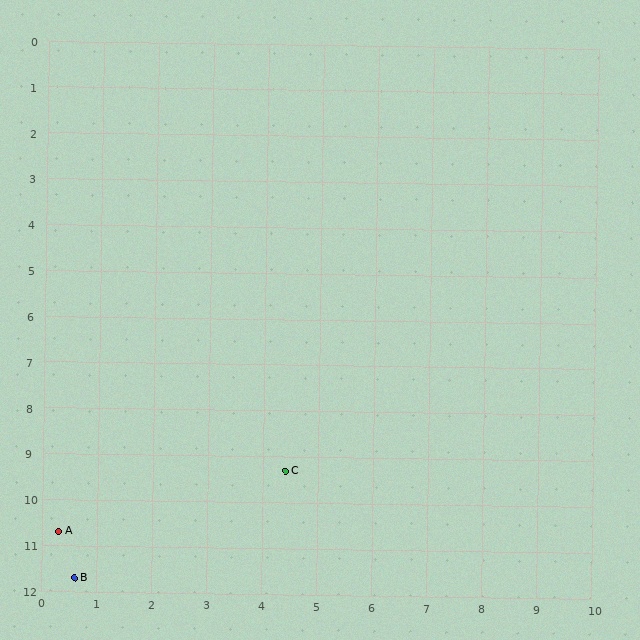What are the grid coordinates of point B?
Point B is at approximately (0.6, 11.7).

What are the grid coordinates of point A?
Point A is at approximately (0.3, 10.7).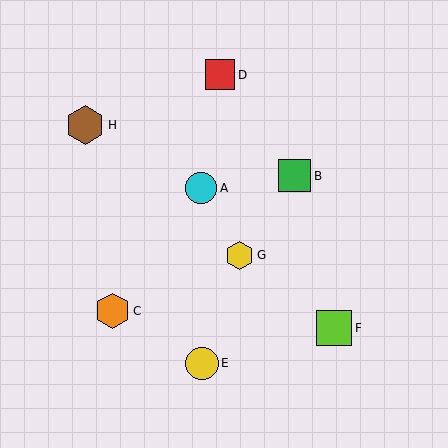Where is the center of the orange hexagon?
The center of the orange hexagon is at (112, 311).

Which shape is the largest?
The brown hexagon (labeled H) is the largest.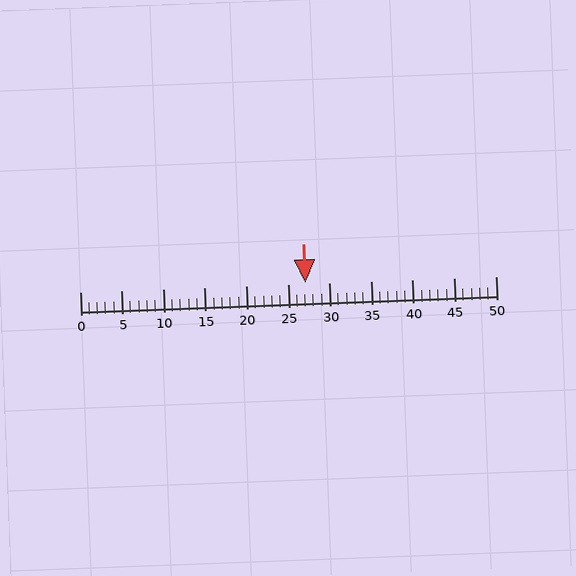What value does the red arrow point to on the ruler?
The red arrow points to approximately 27.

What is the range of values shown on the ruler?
The ruler shows values from 0 to 50.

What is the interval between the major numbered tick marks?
The major tick marks are spaced 5 units apart.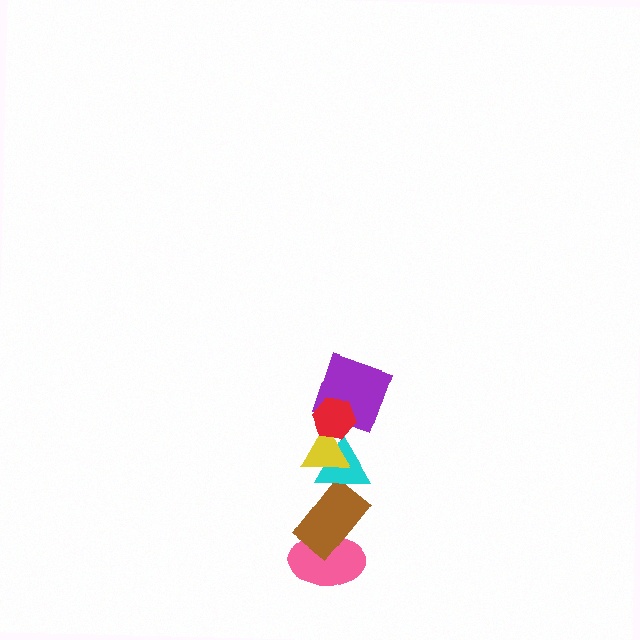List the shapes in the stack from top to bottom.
From top to bottom: the red hexagon, the purple square, the yellow triangle, the cyan triangle, the brown rectangle, the pink ellipse.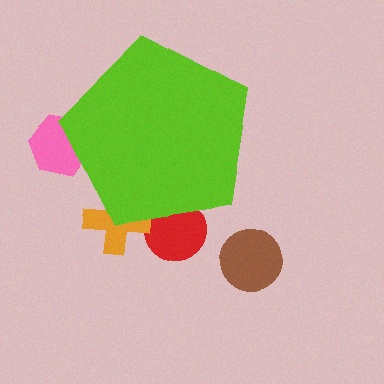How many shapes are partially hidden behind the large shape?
3 shapes are partially hidden.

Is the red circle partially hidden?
Yes, the red circle is partially hidden behind the lime pentagon.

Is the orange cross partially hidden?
Yes, the orange cross is partially hidden behind the lime pentagon.